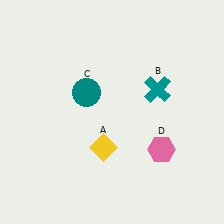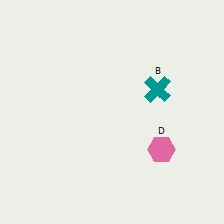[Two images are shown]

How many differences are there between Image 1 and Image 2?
There are 2 differences between the two images.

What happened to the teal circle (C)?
The teal circle (C) was removed in Image 2. It was in the top-left area of Image 1.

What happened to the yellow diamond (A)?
The yellow diamond (A) was removed in Image 2. It was in the bottom-left area of Image 1.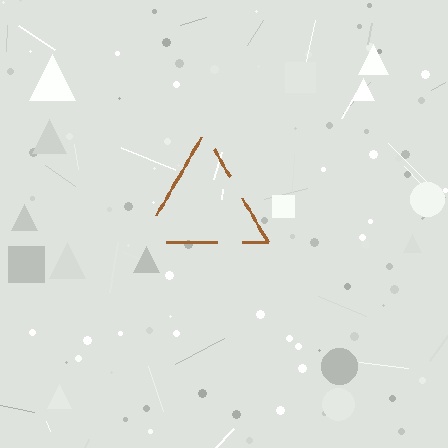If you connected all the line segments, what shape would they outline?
They would outline a triangle.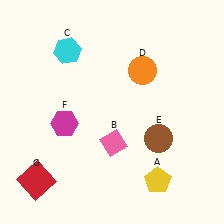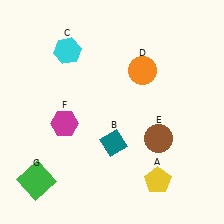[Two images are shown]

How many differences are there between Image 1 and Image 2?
There are 2 differences between the two images.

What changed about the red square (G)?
In Image 1, G is red. In Image 2, it changed to green.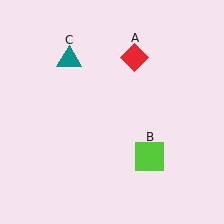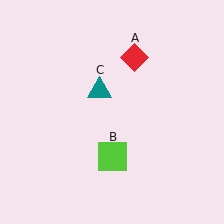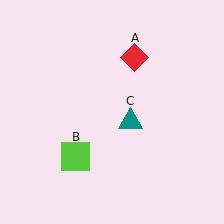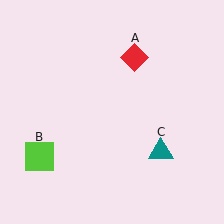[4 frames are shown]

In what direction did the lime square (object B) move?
The lime square (object B) moved left.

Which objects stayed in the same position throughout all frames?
Red diamond (object A) remained stationary.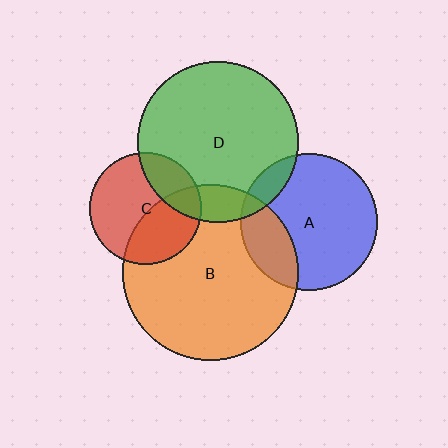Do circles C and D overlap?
Yes.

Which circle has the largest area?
Circle B (orange).